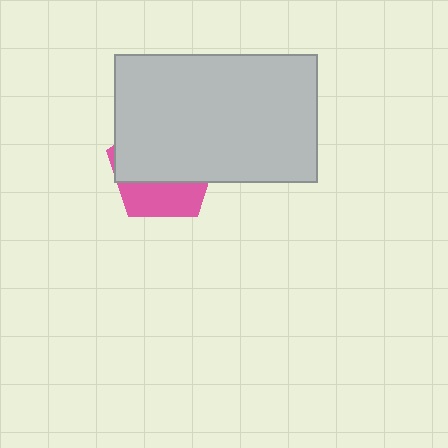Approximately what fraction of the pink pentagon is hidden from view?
Roughly 66% of the pink pentagon is hidden behind the light gray rectangle.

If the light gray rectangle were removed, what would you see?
You would see the complete pink pentagon.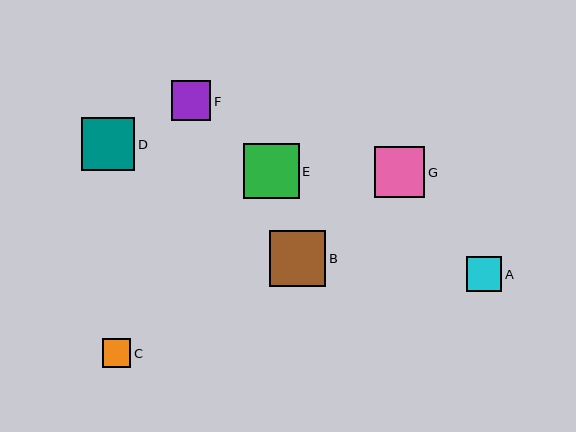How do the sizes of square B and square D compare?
Square B and square D are approximately the same size.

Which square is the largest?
Square B is the largest with a size of approximately 56 pixels.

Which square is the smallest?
Square C is the smallest with a size of approximately 28 pixels.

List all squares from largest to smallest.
From largest to smallest: B, E, D, G, F, A, C.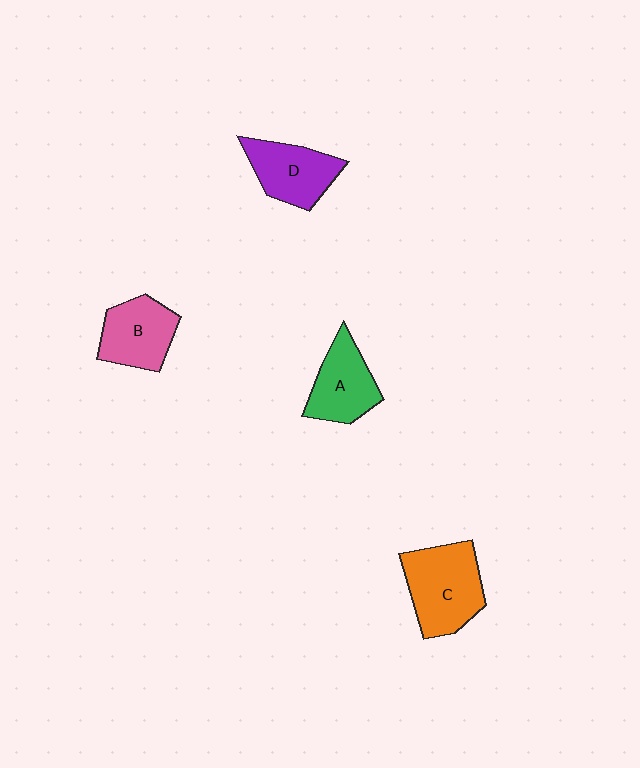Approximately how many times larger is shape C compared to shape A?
Approximately 1.3 times.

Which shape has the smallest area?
Shape B (pink).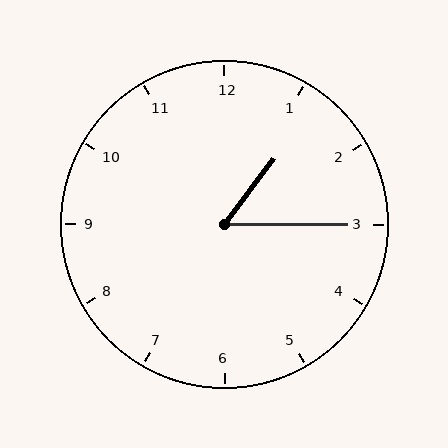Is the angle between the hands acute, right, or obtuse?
It is acute.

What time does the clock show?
1:15.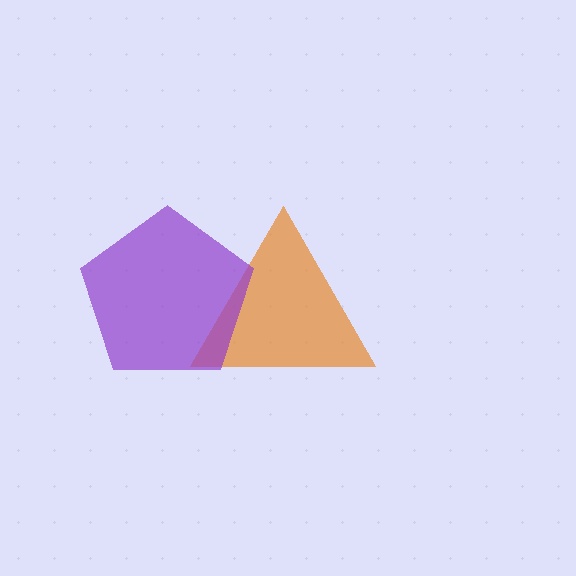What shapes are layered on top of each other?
The layered shapes are: an orange triangle, a purple pentagon.